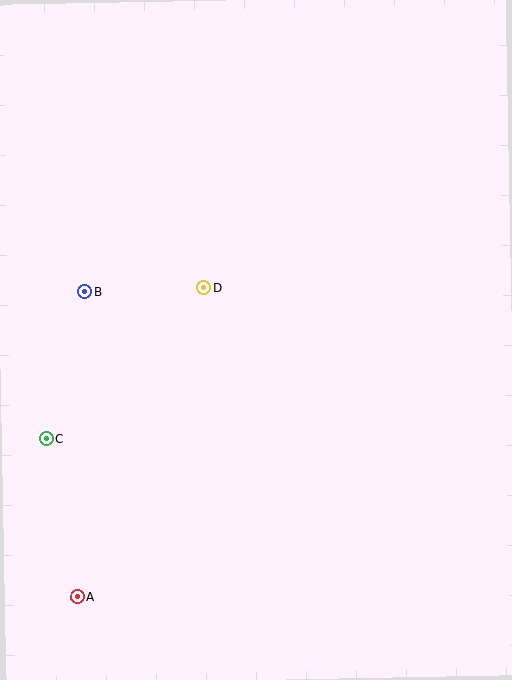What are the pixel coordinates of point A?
Point A is at (77, 597).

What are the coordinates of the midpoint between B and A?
The midpoint between B and A is at (81, 445).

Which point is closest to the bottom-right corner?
Point A is closest to the bottom-right corner.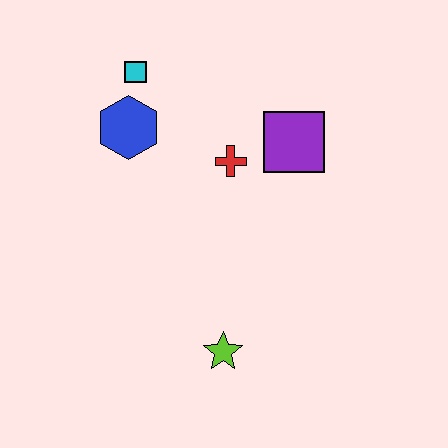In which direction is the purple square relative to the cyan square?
The purple square is to the right of the cyan square.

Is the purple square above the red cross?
Yes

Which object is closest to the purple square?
The red cross is closest to the purple square.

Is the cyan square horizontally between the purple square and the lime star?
No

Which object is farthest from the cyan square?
The lime star is farthest from the cyan square.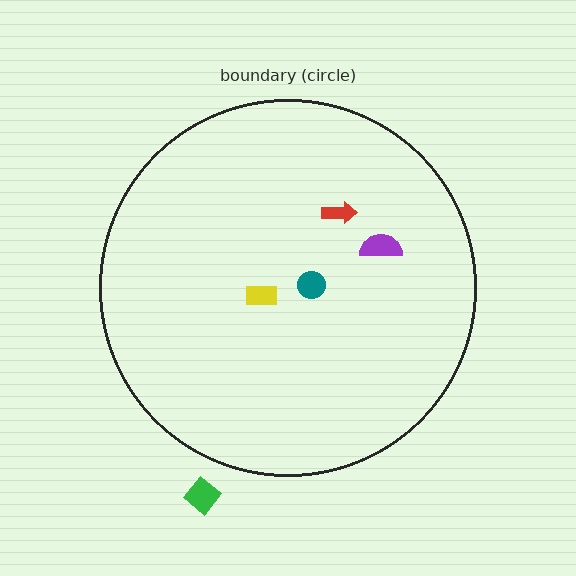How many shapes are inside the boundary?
4 inside, 1 outside.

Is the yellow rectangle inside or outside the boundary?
Inside.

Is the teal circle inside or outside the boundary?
Inside.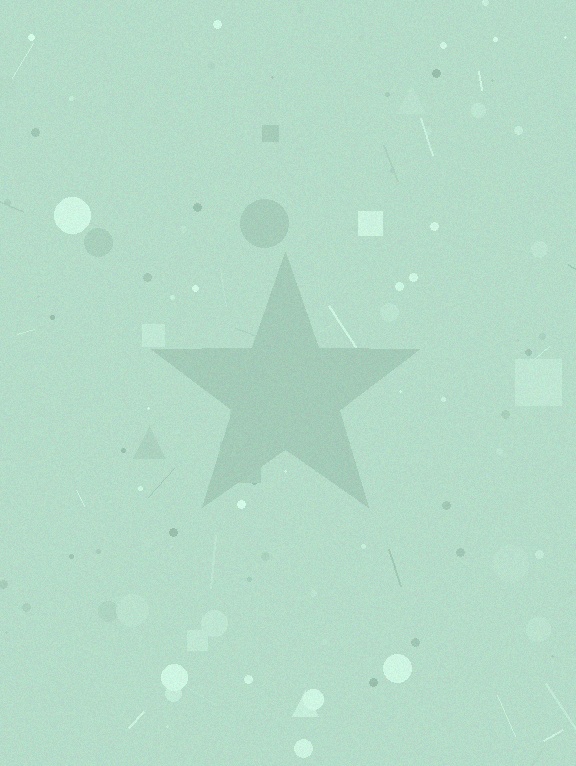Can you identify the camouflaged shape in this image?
The camouflaged shape is a star.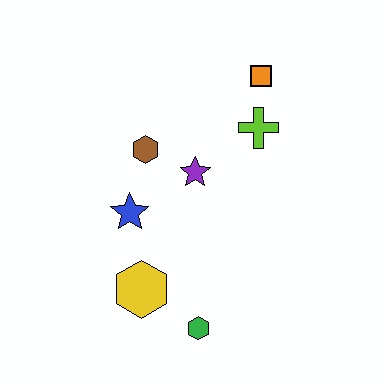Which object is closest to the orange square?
The lime cross is closest to the orange square.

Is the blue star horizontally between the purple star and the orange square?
No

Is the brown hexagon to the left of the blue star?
No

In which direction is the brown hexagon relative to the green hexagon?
The brown hexagon is above the green hexagon.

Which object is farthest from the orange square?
The green hexagon is farthest from the orange square.